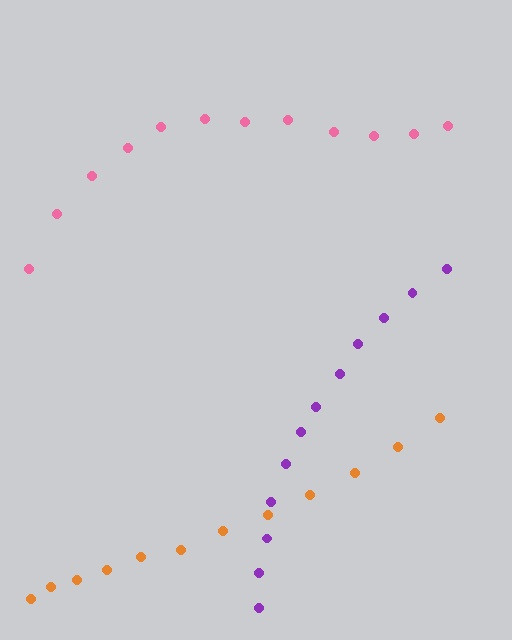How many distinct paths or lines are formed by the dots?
There are 3 distinct paths.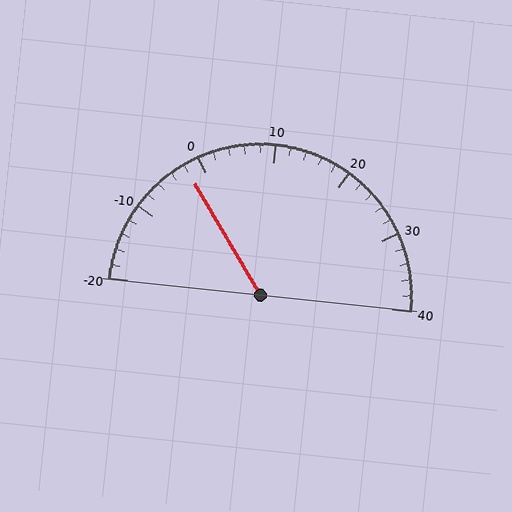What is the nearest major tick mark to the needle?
The nearest major tick mark is 0.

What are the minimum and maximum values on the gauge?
The gauge ranges from -20 to 40.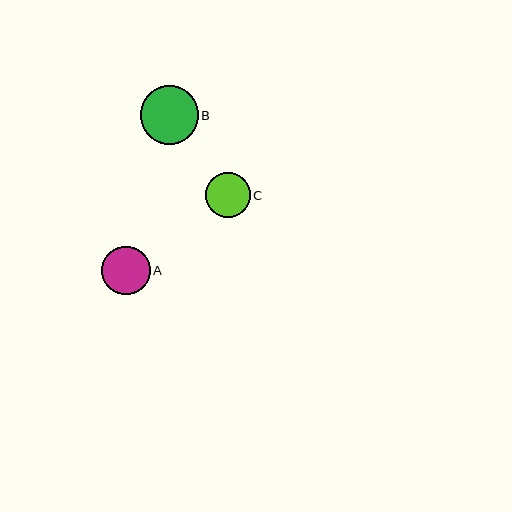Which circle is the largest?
Circle B is the largest with a size of approximately 58 pixels.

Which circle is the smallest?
Circle C is the smallest with a size of approximately 45 pixels.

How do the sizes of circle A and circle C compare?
Circle A and circle C are approximately the same size.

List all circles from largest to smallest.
From largest to smallest: B, A, C.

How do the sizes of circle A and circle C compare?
Circle A and circle C are approximately the same size.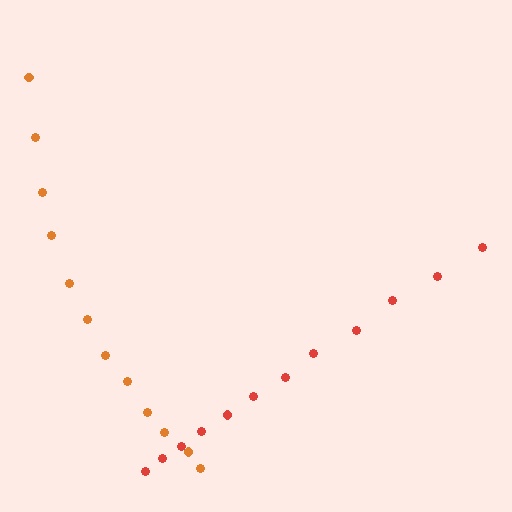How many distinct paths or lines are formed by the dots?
There are 2 distinct paths.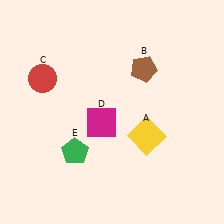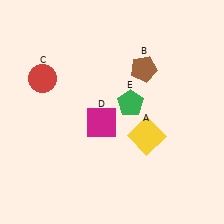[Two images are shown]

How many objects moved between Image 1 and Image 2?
1 object moved between the two images.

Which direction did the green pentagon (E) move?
The green pentagon (E) moved right.